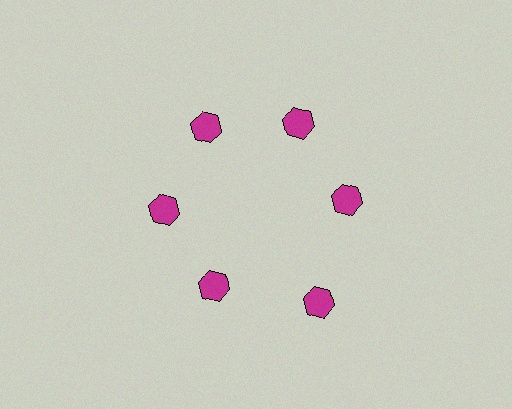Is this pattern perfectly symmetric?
No. The 6 magenta hexagons are arranged in a ring, but one element near the 5 o'clock position is pushed outward from the center, breaking the 6-fold rotational symmetry.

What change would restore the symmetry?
The symmetry would be restored by moving it inward, back onto the ring so that all 6 hexagons sit at equal angles and equal distance from the center.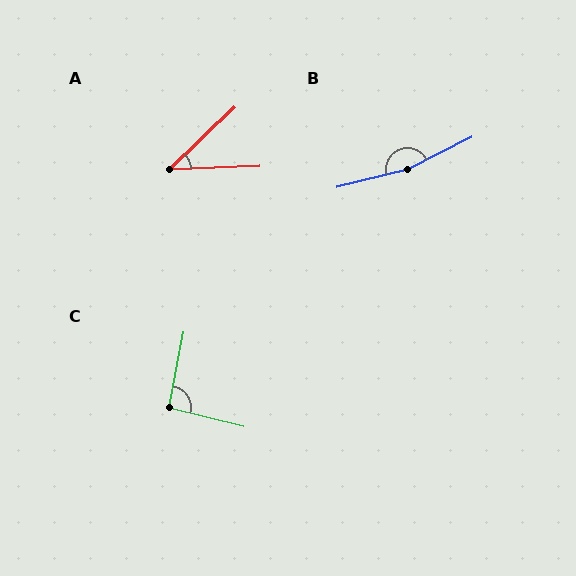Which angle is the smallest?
A, at approximately 41 degrees.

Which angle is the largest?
B, at approximately 167 degrees.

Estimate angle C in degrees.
Approximately 93 degrees.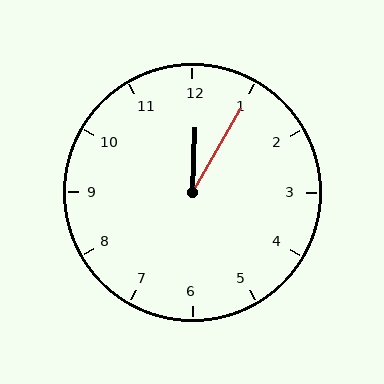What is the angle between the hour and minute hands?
Approximately 28 degrees.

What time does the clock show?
12:05.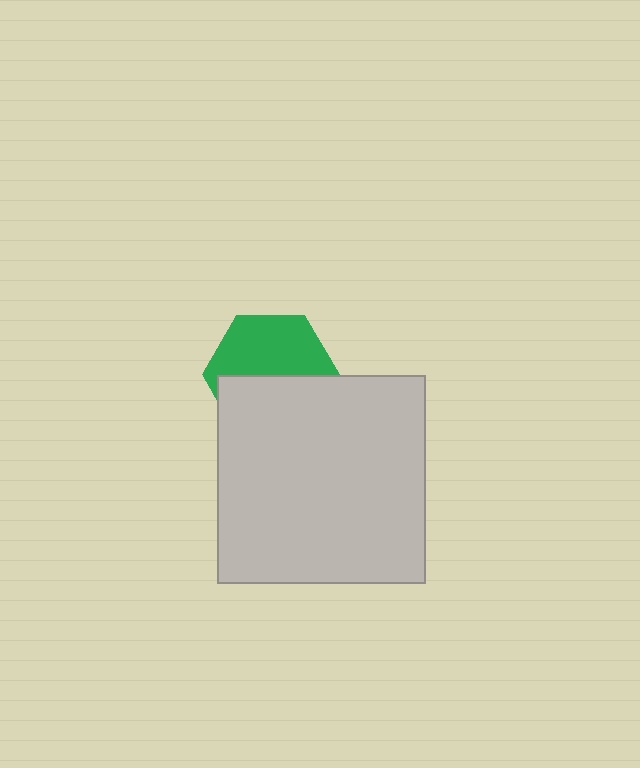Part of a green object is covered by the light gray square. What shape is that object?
It is a hexagon.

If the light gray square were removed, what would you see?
You would see the complete green hexagon.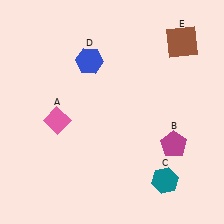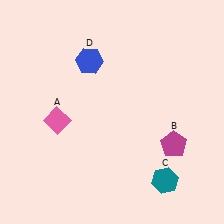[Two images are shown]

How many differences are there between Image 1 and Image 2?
There is 1 difference between the two images.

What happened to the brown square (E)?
The brown square (E) was removed in Image 2. It was in the top-right area of Image 1.